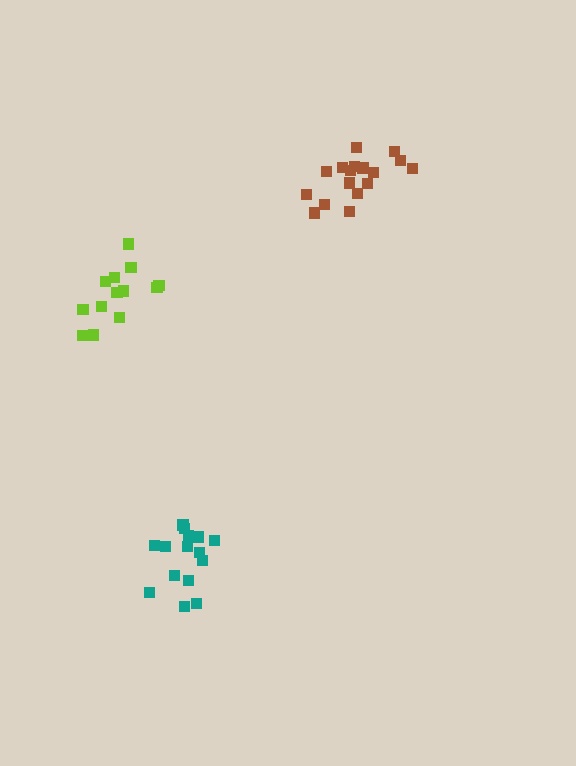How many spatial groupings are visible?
There are 3 spatial groupings.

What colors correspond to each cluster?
The clusters are colored: brown, teal, lime.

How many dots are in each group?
Group 1: 17 dots, Group 2: 16 dots, Group 3: 13 dots (46 total).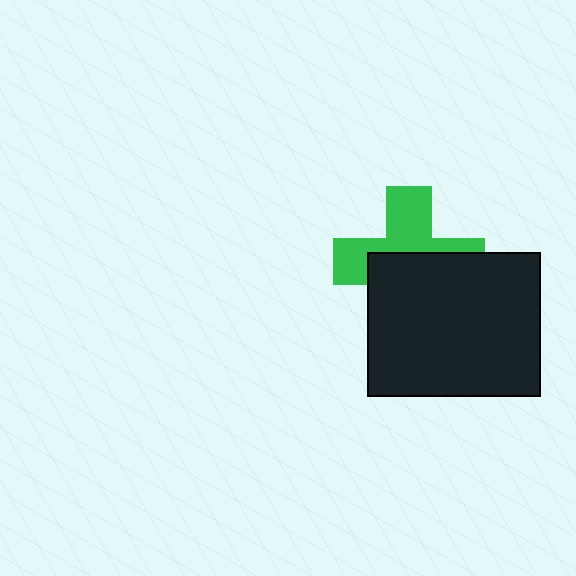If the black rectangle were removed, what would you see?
You would see the complete green cross.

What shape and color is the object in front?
The object in front is a black rectangle.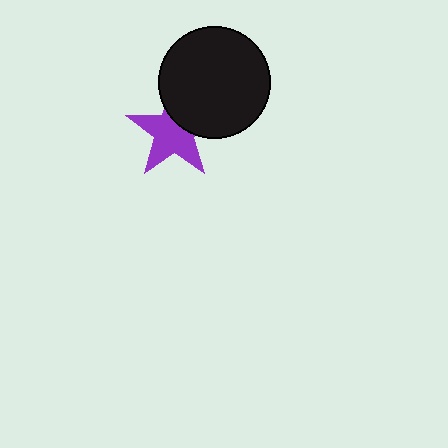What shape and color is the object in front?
The object in front is a black circle.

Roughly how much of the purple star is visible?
Most of it is visible (roughly 67%).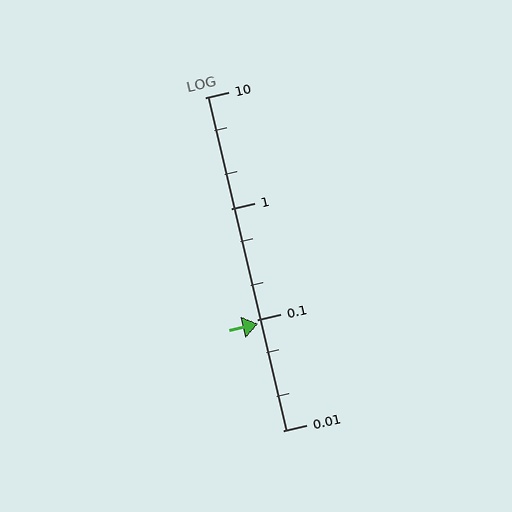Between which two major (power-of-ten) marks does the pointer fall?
The pointer is between 0.01 and 0.1.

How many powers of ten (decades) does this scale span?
The scale spans 3 decades, from 0.01 to 10.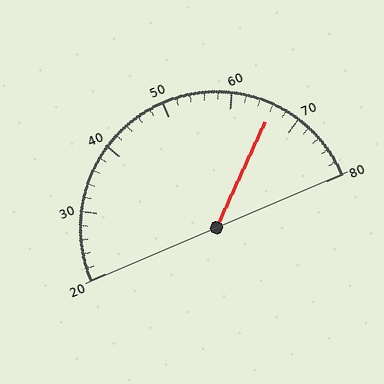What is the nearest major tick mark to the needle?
The nearest major tick mark is 70.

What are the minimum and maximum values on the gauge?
The gauge ranges from 20 to 80.